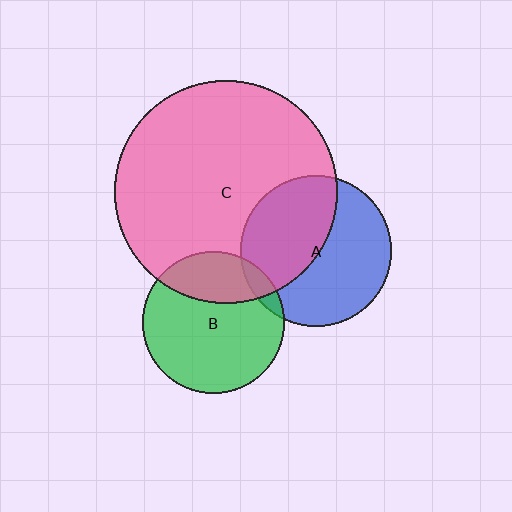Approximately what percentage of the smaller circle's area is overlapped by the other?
Approximately 5%.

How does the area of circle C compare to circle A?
Approximately 2.2 times.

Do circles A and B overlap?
Yes.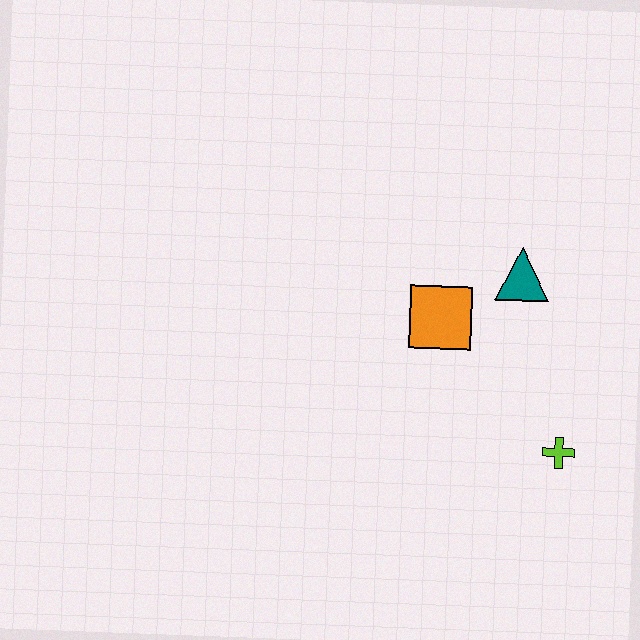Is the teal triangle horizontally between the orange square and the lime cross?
Yes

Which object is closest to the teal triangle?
The orange square is closest to the teal triangle.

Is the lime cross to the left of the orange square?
No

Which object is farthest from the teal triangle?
The lime cross is farthest from the teal triangle.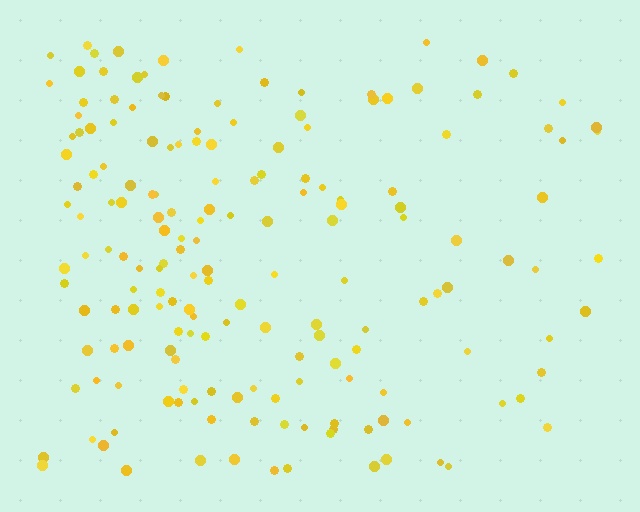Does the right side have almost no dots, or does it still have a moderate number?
Still a moderate number, just noticeably fewer than the left.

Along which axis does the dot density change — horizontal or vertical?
Horizontal.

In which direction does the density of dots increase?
From right to left, with the left side densest.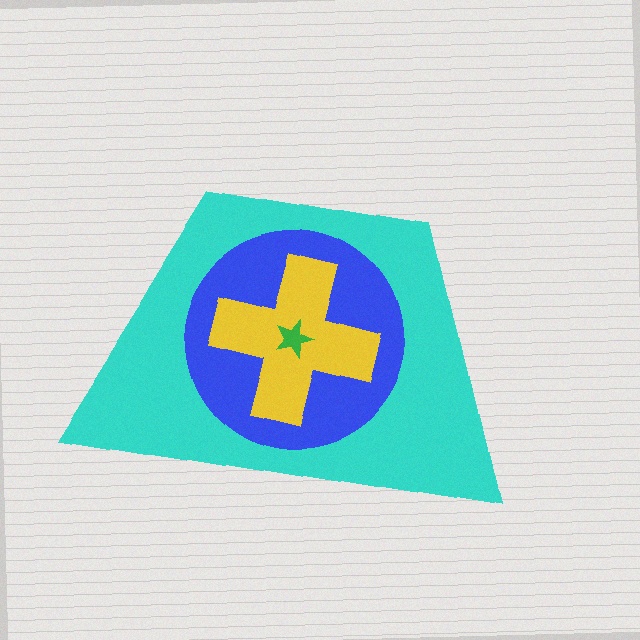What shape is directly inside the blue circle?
The yellow cross.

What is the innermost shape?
The green star.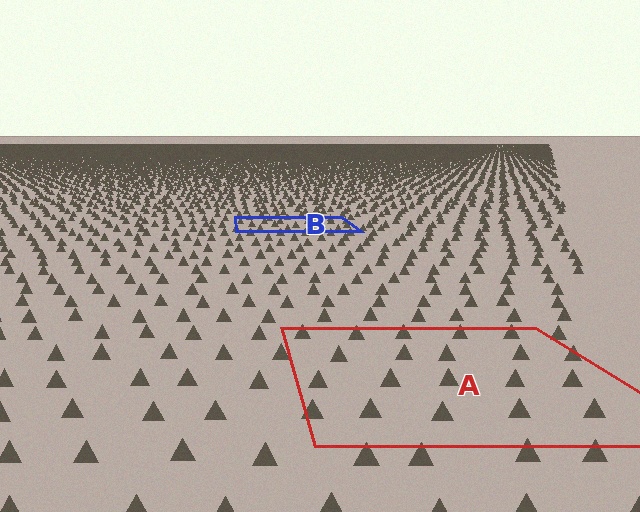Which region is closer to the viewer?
Region A is closer. The texture elements there are larger and more spread out.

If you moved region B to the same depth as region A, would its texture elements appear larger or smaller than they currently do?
They would appear larger. At a closer depth, the same texture elements are projected at a bigger on-screen size.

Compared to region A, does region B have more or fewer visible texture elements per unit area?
Region B has more texture elements per unit area — they are packed more densely because it is farther away.